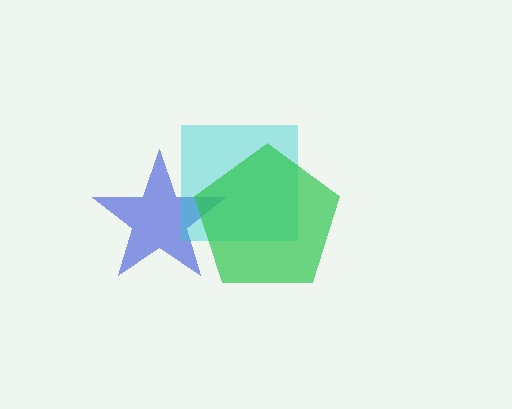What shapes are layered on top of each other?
The layered shapes are: a blue star, a cyan square, a green pentagon.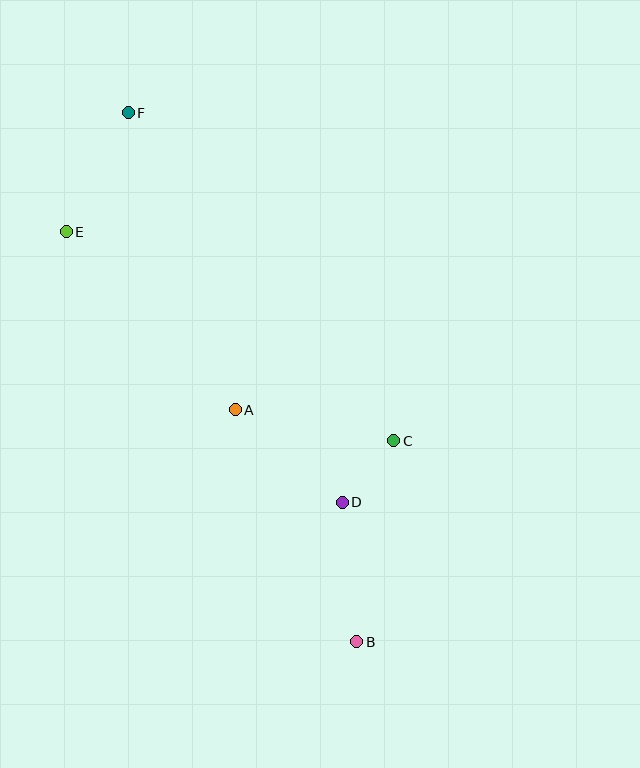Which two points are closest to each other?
Points C and D are closest to each other.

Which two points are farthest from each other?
Points B and F are farthest from each other.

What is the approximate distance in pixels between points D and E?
The distance between D and E is approximately 387 pixels.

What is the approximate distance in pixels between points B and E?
The distance between B and E is approximately 502 pixels.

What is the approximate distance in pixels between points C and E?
The distance between C and E is approximately 388 pixels.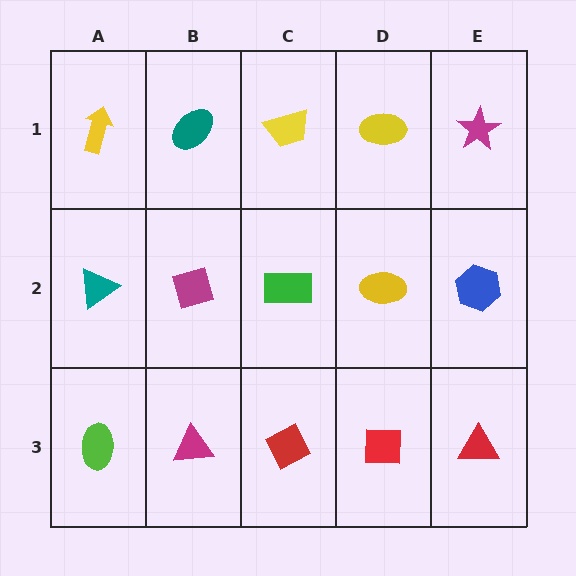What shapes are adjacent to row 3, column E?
A blue hexagon (row 2, column E), a red square (row 3, column D).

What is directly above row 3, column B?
A magenta diamond.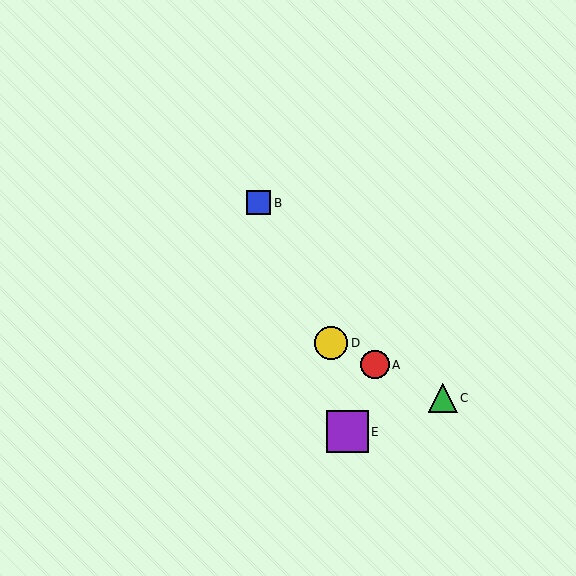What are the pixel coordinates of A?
Object A is at (375, 365).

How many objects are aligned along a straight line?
3 objects (A, C, D) are aligned along a straight line.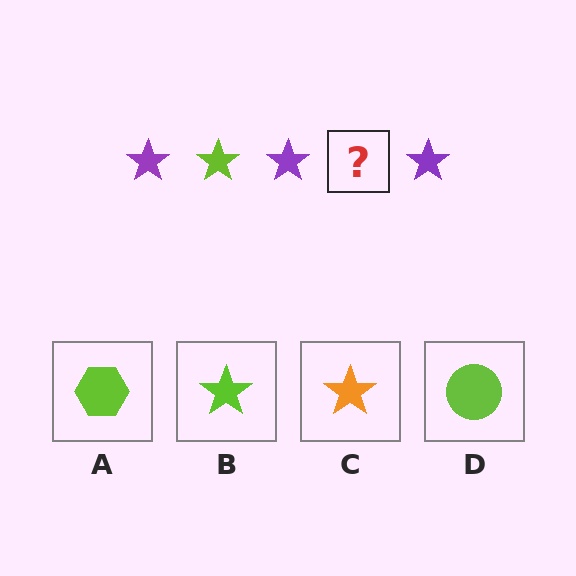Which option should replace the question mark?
Option B.